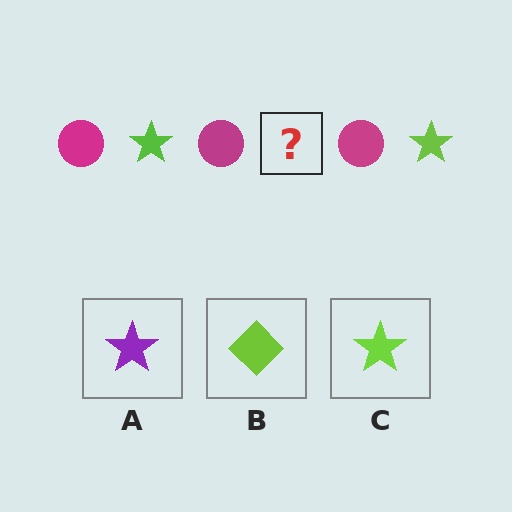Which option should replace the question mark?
Option C.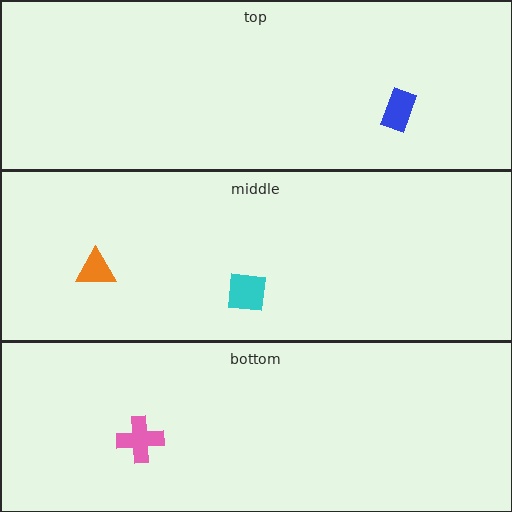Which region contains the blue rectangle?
The top region.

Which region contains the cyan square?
The middle region.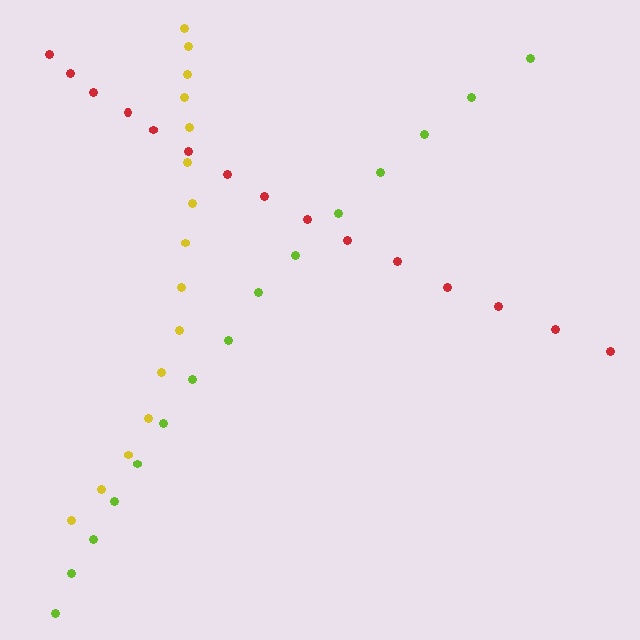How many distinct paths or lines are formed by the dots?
There are 3 distinct paths.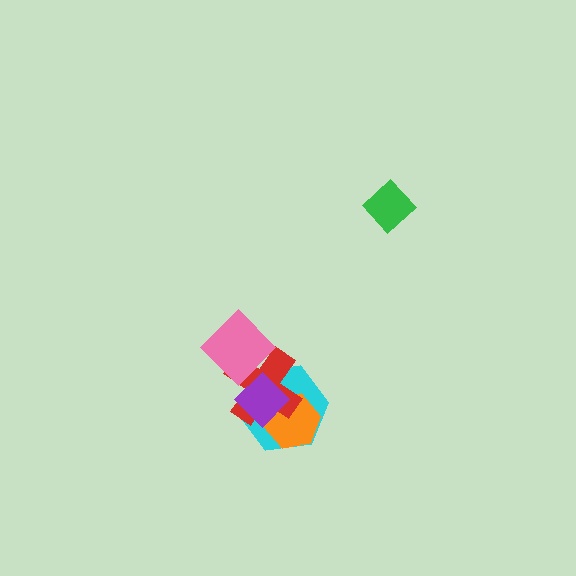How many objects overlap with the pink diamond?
3 objects overlap with the pink diamond.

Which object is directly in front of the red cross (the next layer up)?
The purple diamond is directly in front of the red cross.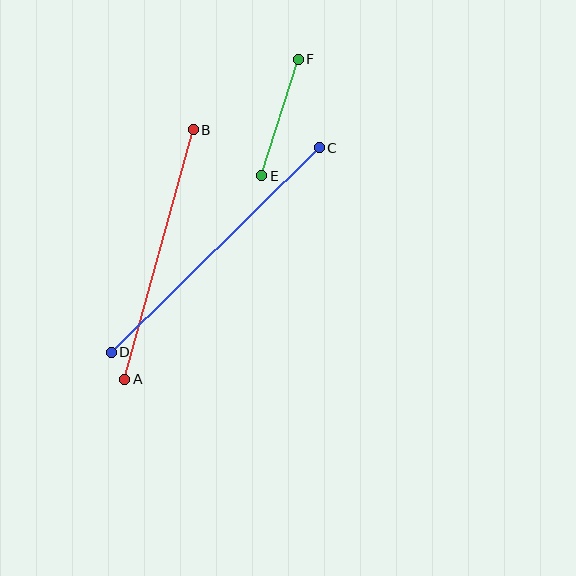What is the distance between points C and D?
The distance is approximately 292 pixels.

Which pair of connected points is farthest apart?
Points C and D are farthest apart.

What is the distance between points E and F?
The distance is approximately 122 pixels.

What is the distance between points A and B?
The distance is approximately 259 pixels.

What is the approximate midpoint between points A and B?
The midpoint is at approximately (159, 254) pixels.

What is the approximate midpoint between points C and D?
The midpoint is at approximately (215, 250) pixels.